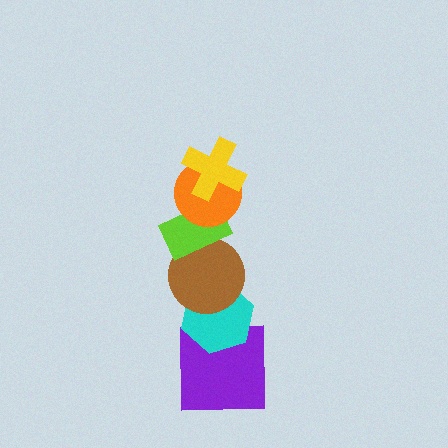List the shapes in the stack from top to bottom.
From top to bottom: the yellow cross, the orange circle, the lime rectangle, the brown circle, the cyan hexagon, the purple square.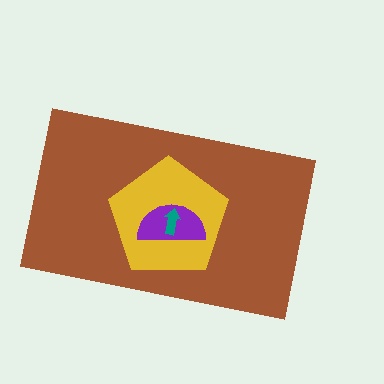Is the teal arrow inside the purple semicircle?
Yes.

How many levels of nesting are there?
4.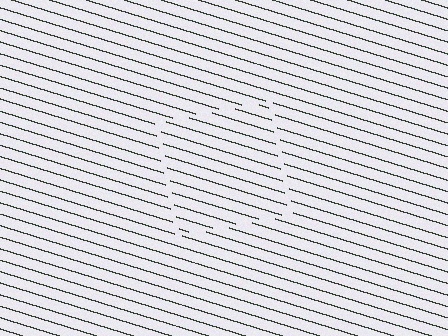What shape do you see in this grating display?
An illusory square. The interior of the shape contains the same grating, shifted by half a period — the contour is defined by the phase discontinuity where line-ends from the inner and outer gratings abut.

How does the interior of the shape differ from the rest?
The interior of the shape contains the same grating, shifted by half a period — the contour is defined by the phase discontinuity where line-ends from the inner and outer gratings abut.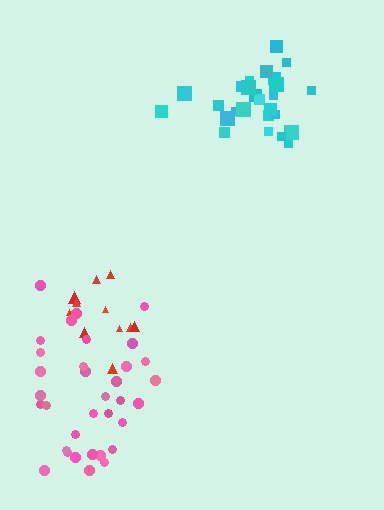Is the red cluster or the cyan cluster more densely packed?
Red.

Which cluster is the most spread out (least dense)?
Pink.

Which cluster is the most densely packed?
Red.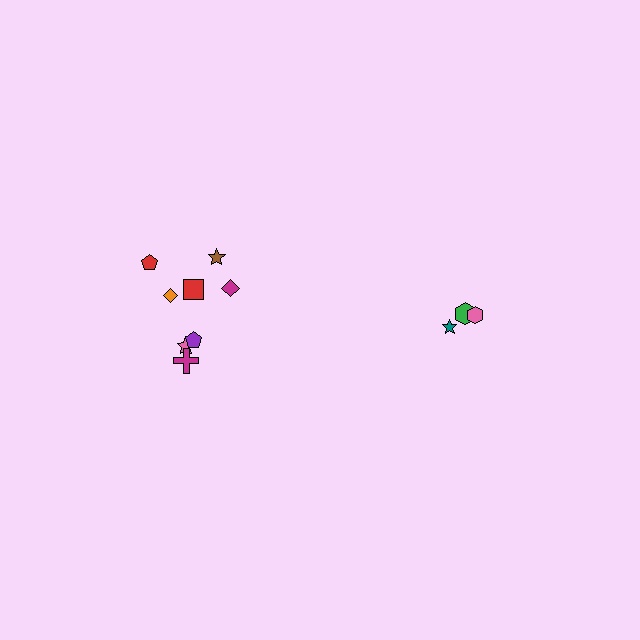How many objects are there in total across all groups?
There are 11 objects.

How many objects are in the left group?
There are 8 objects.